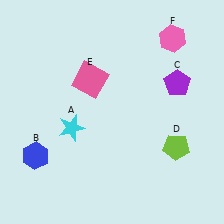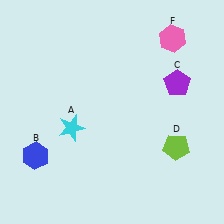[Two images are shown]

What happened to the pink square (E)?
The pink square (E) was removed in Image 2. It was in the top-left area of Image 1.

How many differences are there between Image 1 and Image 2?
There is 1 difference between the two images.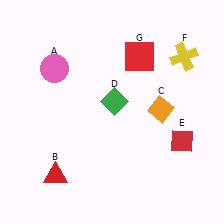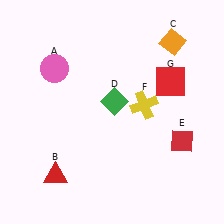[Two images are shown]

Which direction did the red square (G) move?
The red square (G) moved right.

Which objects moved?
The objects that moved are: the orange diamond (C), the yellow cross (F), the red square (G).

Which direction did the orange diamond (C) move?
The orange diamond (C) moved up.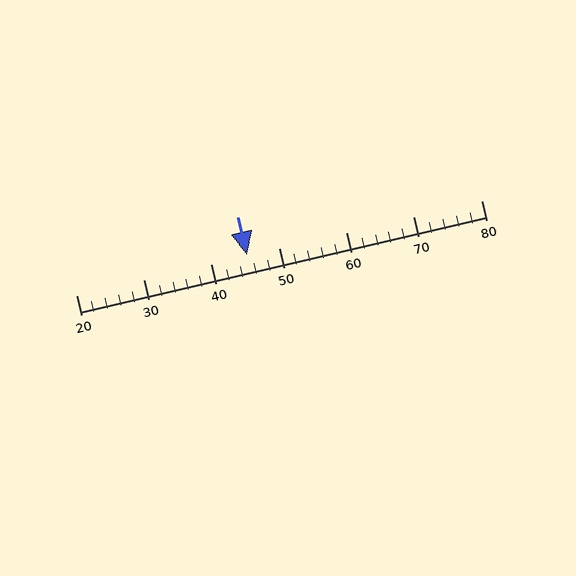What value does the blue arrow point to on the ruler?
The blue arrow points to approximately 45.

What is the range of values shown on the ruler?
The ruler shows values from 20 to 80.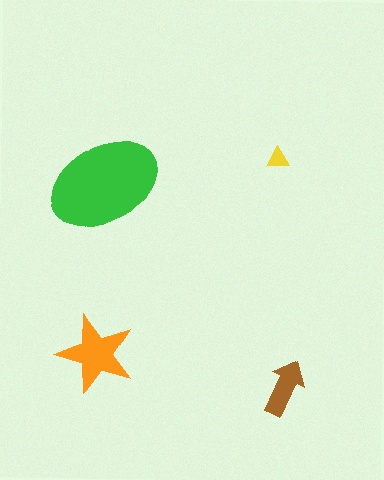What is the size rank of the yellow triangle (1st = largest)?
4th.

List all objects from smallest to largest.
The yellow triangle, the brown arrow, the orange star, the green ellipse.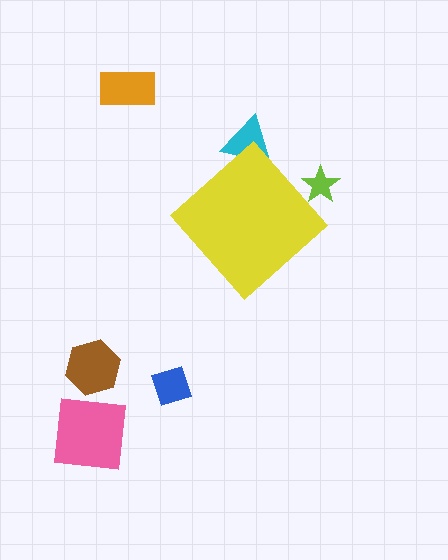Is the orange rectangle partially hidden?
No, the orange rectangle is fully visible.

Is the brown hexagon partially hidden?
No, the brown hexagon is fully visible.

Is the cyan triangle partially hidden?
Yes, the cyan triangle is partially hidden behind the yellow diamond.